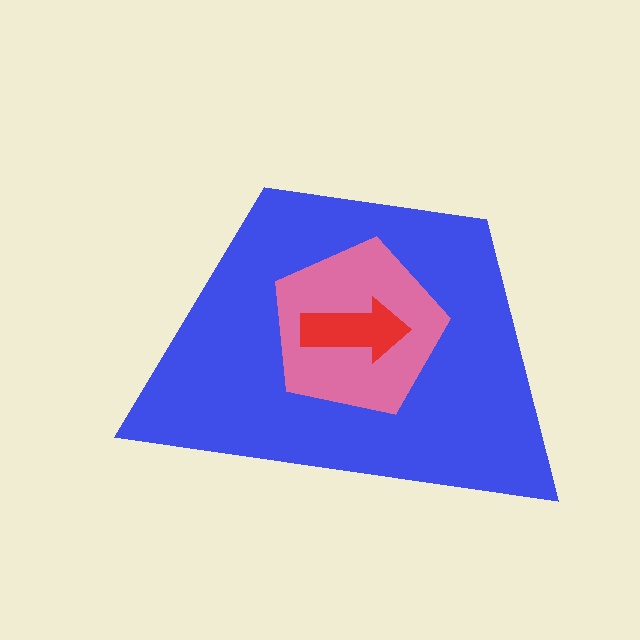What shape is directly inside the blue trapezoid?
The pink pentagon.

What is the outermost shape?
The blue trapezoid.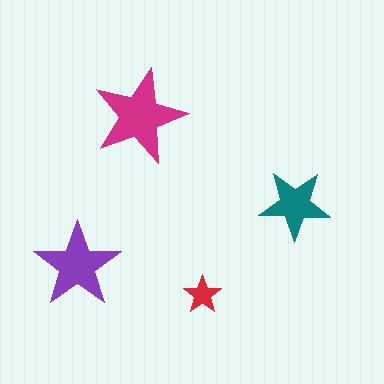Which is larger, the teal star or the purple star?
The purple one.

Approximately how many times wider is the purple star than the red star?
About 2.5 times wider.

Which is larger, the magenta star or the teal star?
The magenta one.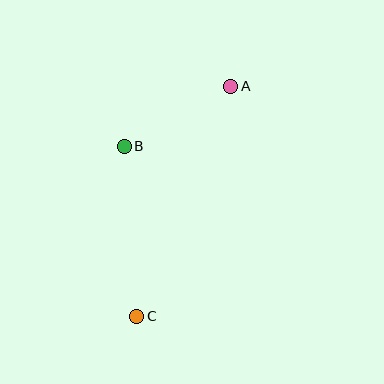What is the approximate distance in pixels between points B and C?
The distance between B and C is approximately 171 pixels.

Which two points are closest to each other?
Points A and B are closest to each other.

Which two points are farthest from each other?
Points A and C are farthest from each other.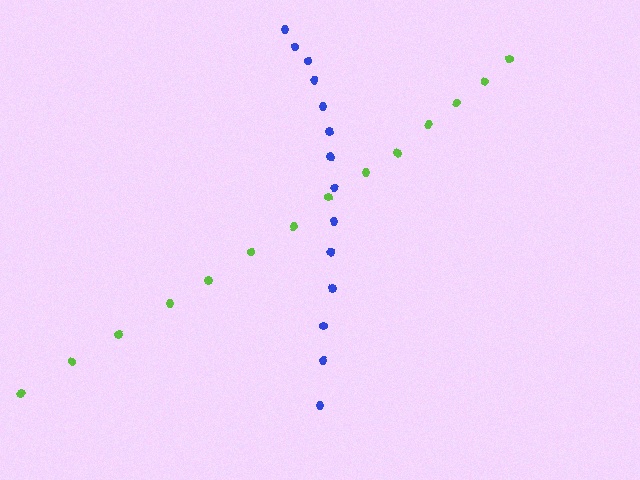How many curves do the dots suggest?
There are 2 distinct paths.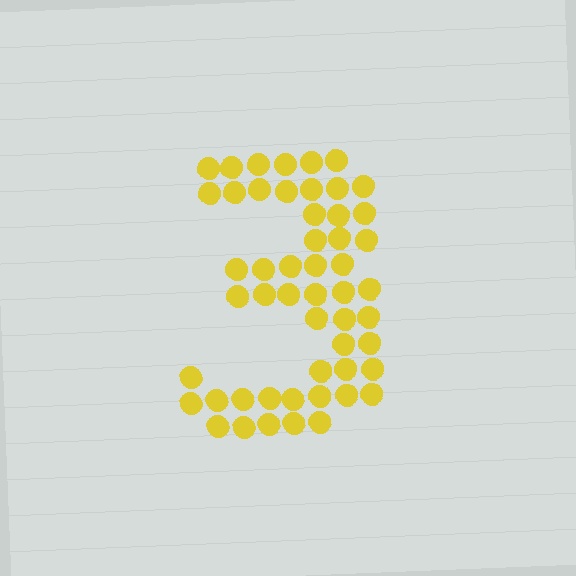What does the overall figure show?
The overall figure shows the digit 3.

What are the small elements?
The small elements are circles.